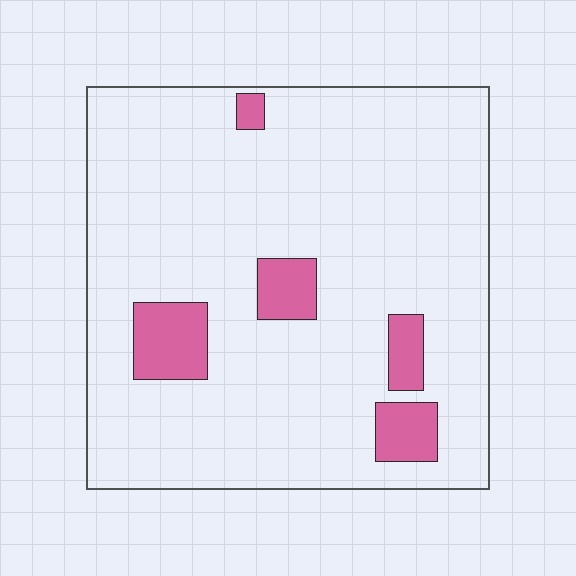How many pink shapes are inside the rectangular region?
5.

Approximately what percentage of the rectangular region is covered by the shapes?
Approximately 10%.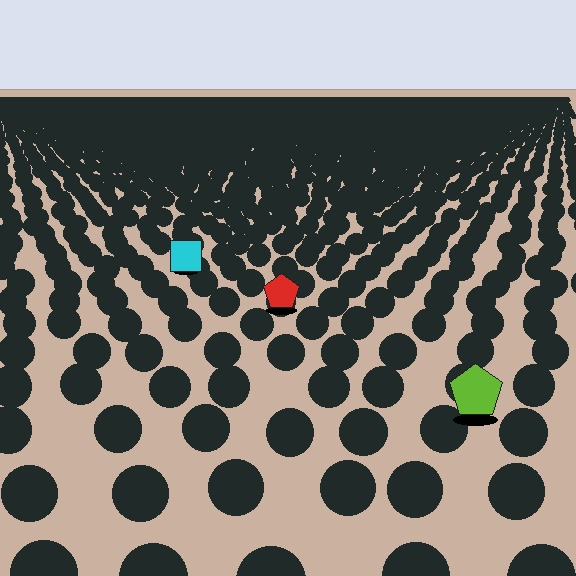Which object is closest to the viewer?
The lime pentagon is closest. The texture marks near it are larger and more spread out.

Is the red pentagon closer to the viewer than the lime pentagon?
No. The lime pentagon is closer — you can tell from the texture gradient: the ground texture is coarser near it.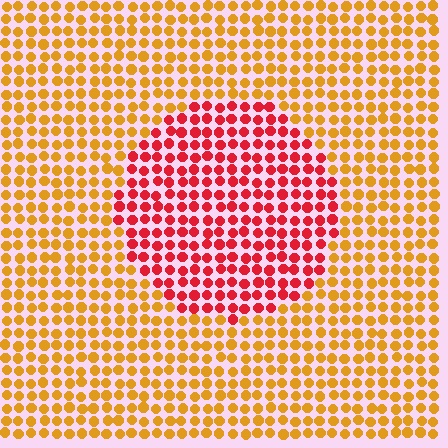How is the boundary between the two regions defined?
The boundary is defined purely by a slight shift in hue (about 46 degrees). Spacing, size, and orientation are identical on both sides.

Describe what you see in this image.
The image is filled with small orange elements in a uniform arrangement. A circle-shaped region is visible where the elements are tinted to a slightly different hue, forming a subtle color boundary.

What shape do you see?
I see a circle.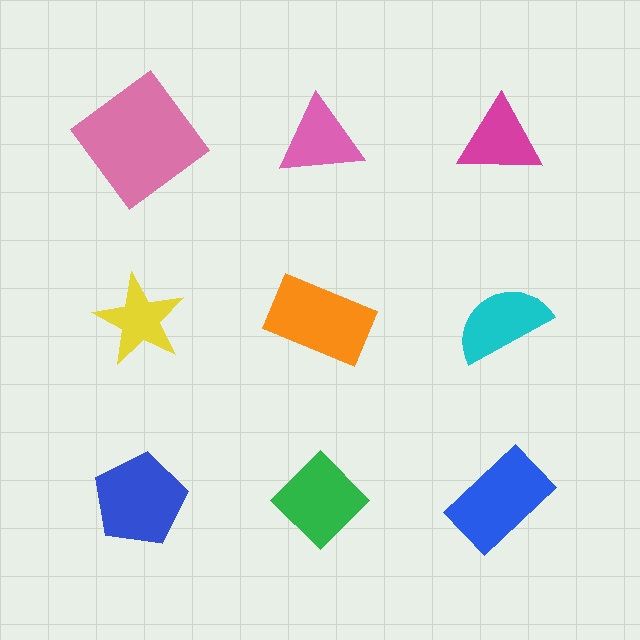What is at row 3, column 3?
A blue rectangle.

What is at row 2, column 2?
An orange rectangle.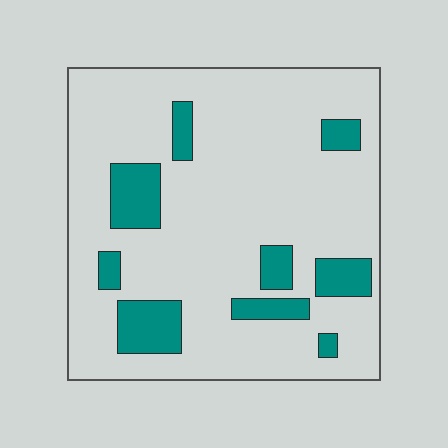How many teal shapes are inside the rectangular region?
9.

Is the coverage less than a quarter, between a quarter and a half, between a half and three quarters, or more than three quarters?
Less than a quarter.